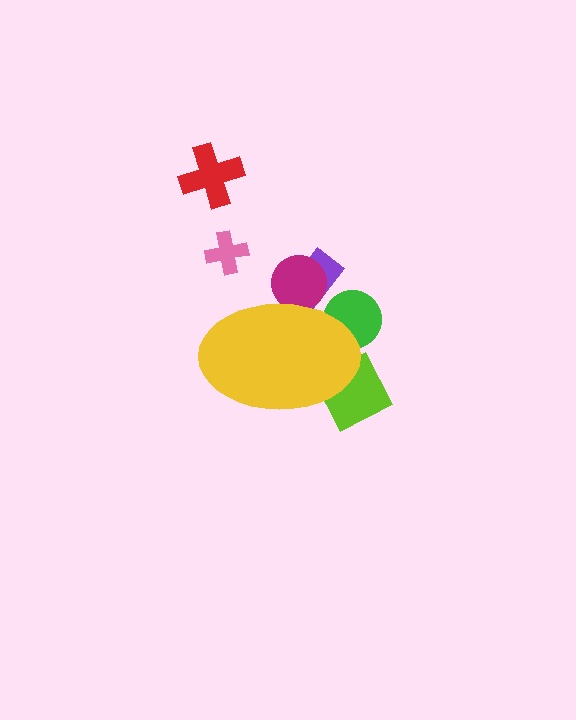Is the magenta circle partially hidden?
Yes, the magenta circle is partially hidden behind the yellow ellipse.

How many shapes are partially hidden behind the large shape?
4 shapes are partially hidden.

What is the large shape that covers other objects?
A yellow ellipse.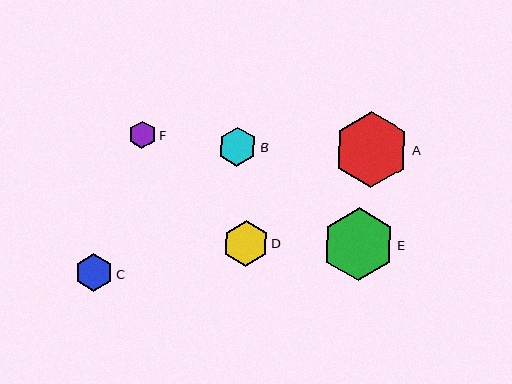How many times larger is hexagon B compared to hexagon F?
Hexagon B is approximately 1.4 times the size of hexagon F.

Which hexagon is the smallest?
Hexagon F is the smallest with a size of approximately 27 pixels.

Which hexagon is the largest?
Hexagon A is the largest with a size of approximately 76 pixels.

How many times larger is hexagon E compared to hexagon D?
Hexagon E is approximately 1.6 times the size of hexagon D.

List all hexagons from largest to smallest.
From largest to smallest: A, E, D, B, C, F.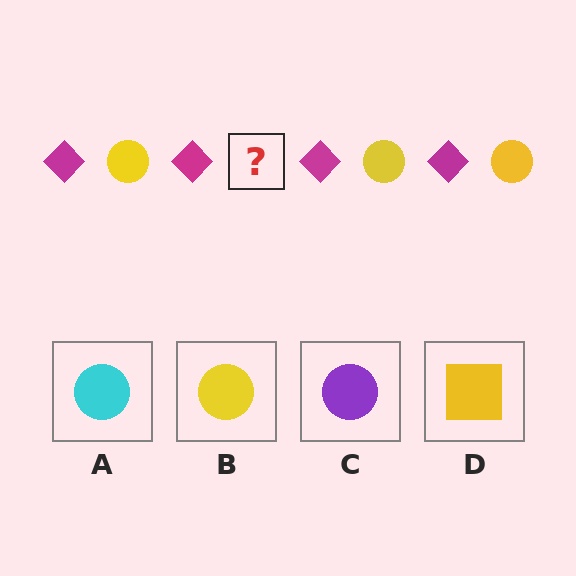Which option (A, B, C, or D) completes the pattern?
B.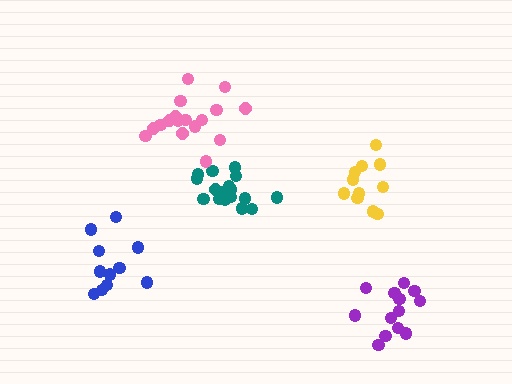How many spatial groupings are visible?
There are 5 spatial groupings.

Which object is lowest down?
The purple cluster is bottommost.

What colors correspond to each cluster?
The clusters are colored: purple, yellow, teal, blue, pink.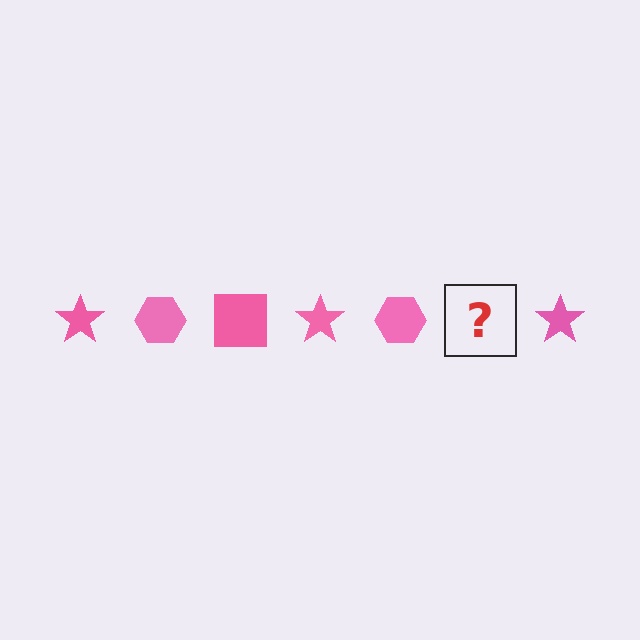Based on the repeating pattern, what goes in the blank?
The blank should be a pink square.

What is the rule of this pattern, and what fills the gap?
The rule is that the pattern cycles through star, hexagon, square shapes in pink. The gap should be filled with a pink square.